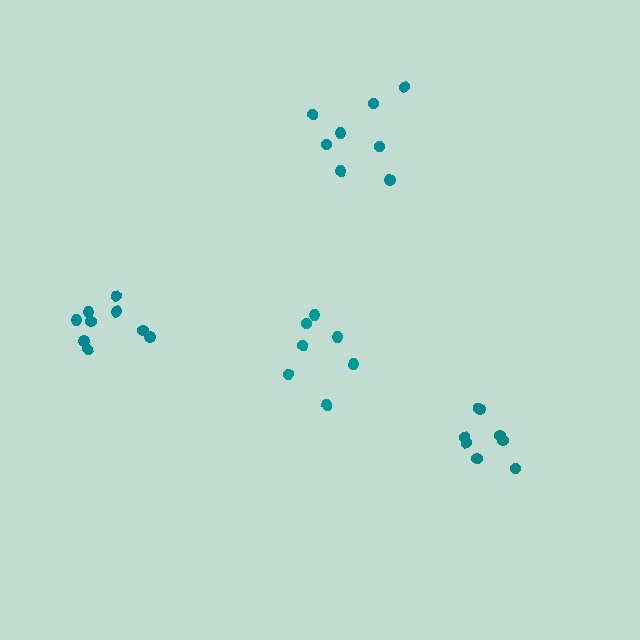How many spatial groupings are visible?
There are 4 spatial groupings.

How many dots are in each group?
Group 1: 9 dots, Group 2: 7 dots, Group 3: 8 dots, Group 4: 8 dots (32 total).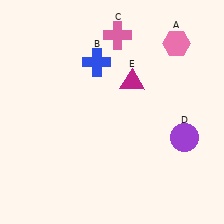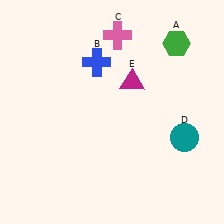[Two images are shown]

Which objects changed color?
A changed from pink to green. D changed from purple to teal.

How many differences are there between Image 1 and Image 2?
There are 2 differences between the two images.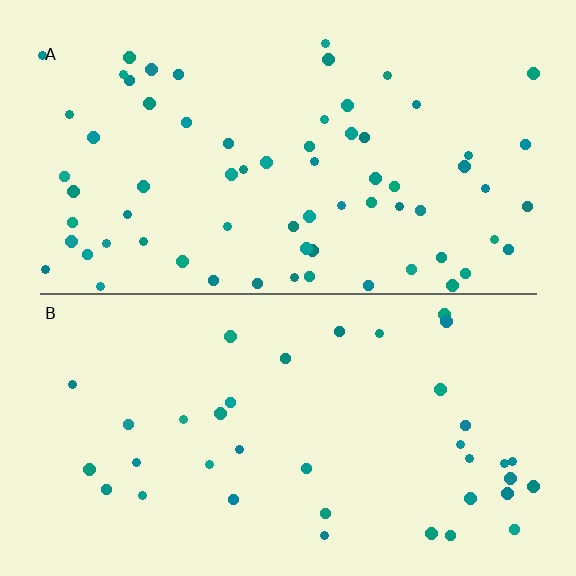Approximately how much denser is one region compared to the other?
Approximately 1.8× — region A over region B.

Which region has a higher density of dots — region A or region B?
A (the top).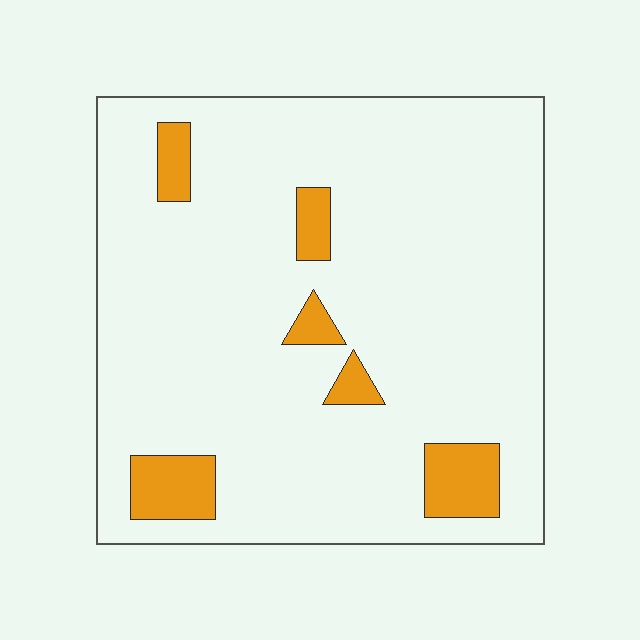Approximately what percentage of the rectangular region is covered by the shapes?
Approximately 10%.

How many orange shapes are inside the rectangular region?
6.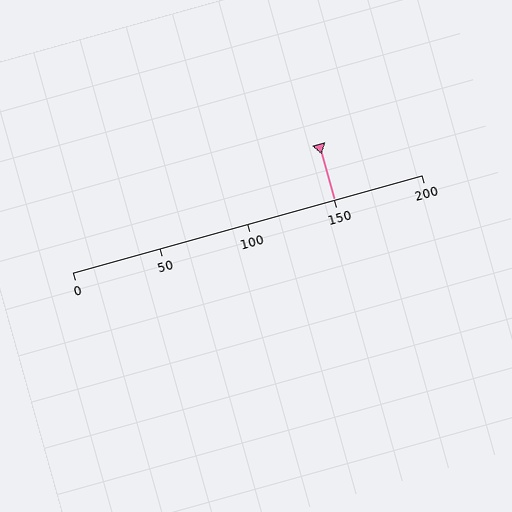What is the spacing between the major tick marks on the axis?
The major ticks are spaced 50 apart.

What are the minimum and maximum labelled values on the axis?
The axis runs from 0 to 200.